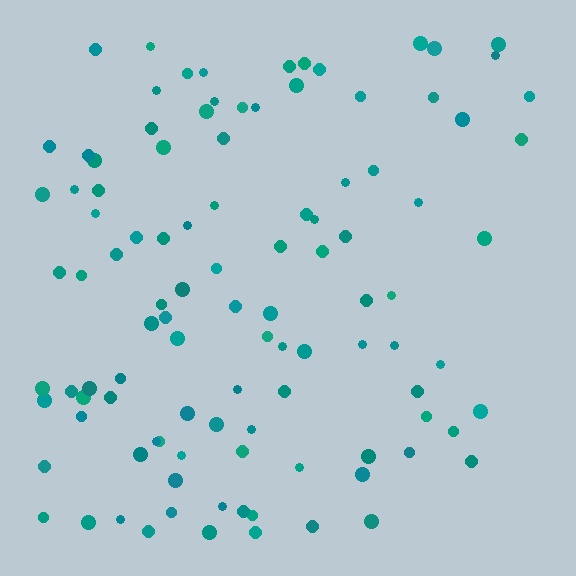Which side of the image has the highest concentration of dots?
The left.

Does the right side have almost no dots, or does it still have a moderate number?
Still a moderate number, just noticeably fewer than the left.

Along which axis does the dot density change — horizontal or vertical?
Horizontal.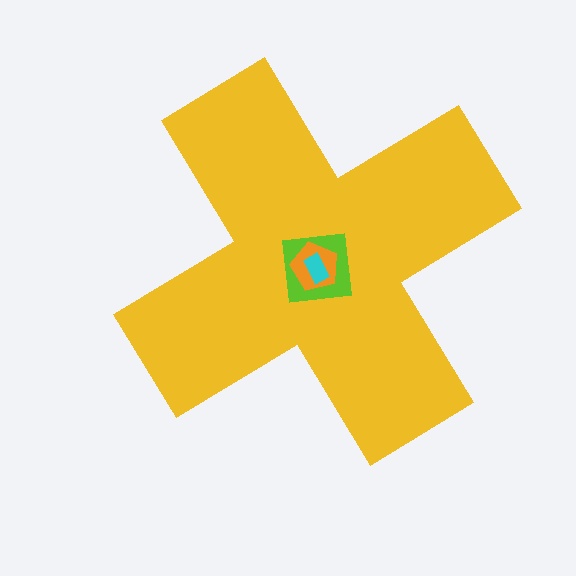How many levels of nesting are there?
4.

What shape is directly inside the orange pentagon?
The cyan rectangle.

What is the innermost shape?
The cyan rectangle.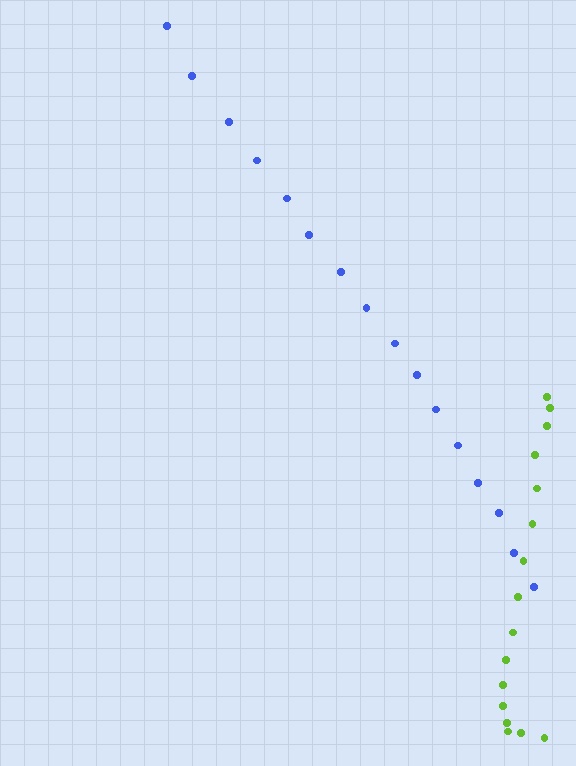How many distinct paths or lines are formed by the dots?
There are 2 distinct paths.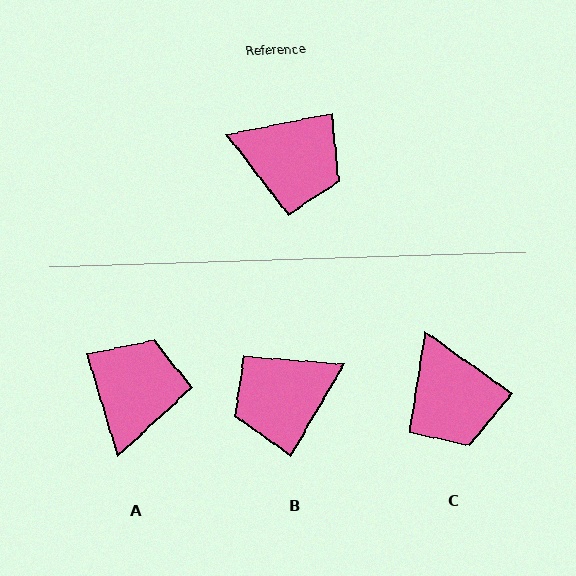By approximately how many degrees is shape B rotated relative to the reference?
Approximately 132 degrees clockwise.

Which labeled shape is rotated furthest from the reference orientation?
B, about 132 degrees away.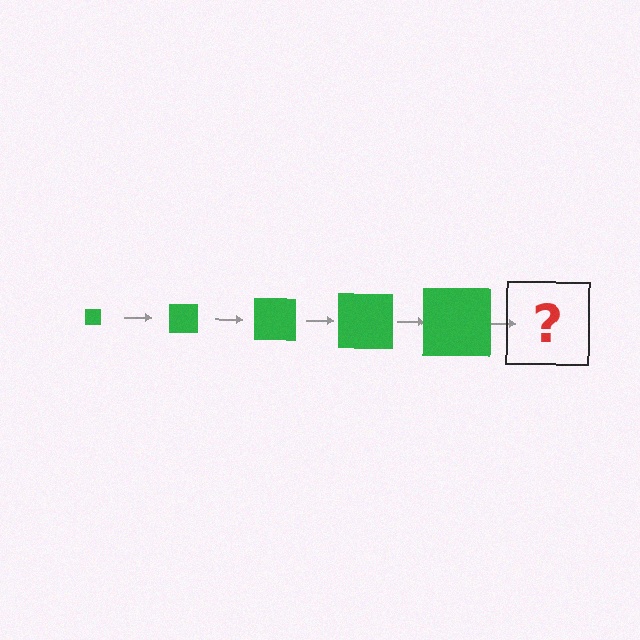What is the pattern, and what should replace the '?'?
The pattern is that the square gets progressively larger each step. The '?' should be a green square, larger than the previous one.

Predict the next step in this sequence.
The next step is a green square, larger than the previous one.